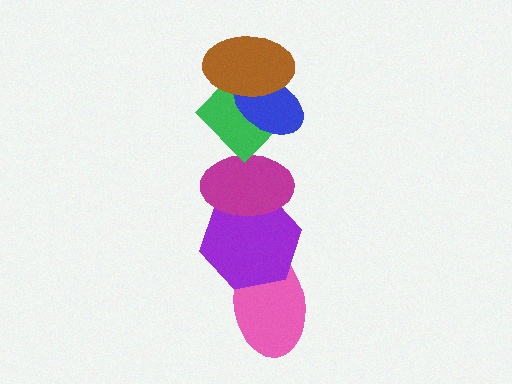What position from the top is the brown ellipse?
The brown ellipse is 1st from the top.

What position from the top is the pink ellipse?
The pink ellipse is 6th from the top.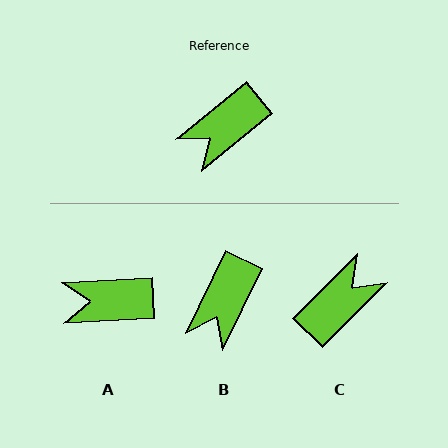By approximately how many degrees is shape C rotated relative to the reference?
Approximately 174 degrees clockwise.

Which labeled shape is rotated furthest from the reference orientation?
C, about 174 degrees away.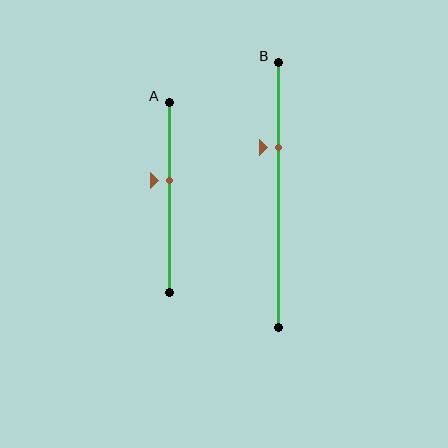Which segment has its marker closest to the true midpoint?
Segment A has its marker closest to the true midpoint.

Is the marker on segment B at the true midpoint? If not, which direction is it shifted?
No, the marker on segment B is shifted upward by about 18% of the segment length.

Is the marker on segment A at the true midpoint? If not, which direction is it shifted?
No, the marker on segment A is shifted upward by about 9% of the segment length.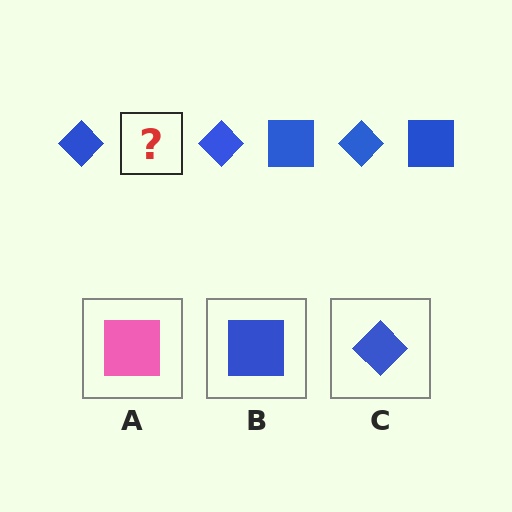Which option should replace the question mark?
Option B.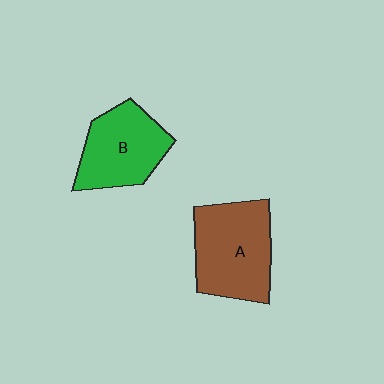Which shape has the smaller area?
Shape B (green).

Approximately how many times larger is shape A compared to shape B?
Approximately 1.2 times.